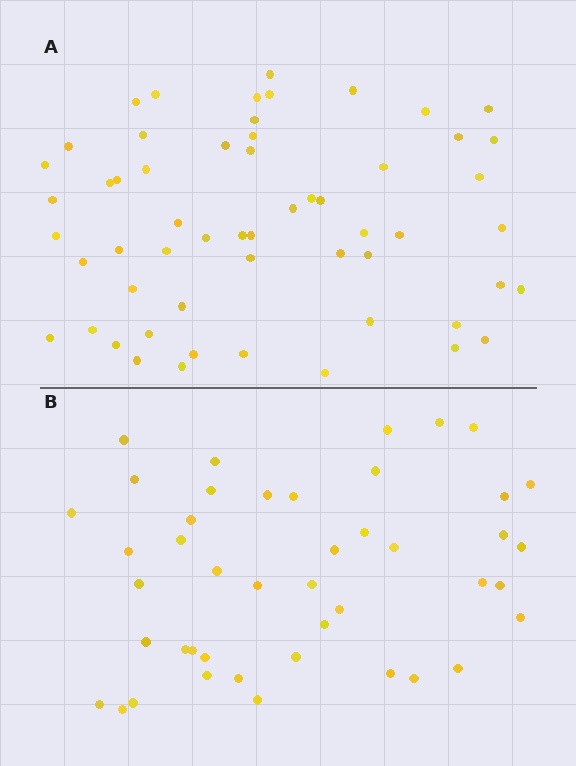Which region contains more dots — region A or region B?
Region A (the top region) has more dots.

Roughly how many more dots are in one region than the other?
Region A has approximately 15 more dots than region B.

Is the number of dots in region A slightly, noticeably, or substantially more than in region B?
Region A has noticeably more, but not dramatically so. The ratio is roughly 1.3 to 1.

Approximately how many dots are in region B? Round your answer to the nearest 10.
About 40 dots. (The exact count is 44, which rounds to 40.)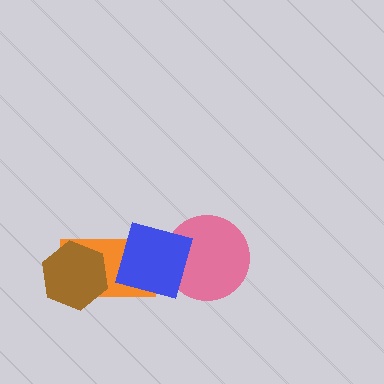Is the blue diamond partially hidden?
No, no other shape covers it.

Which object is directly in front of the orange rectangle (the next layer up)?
The blue diamond is directly in front of the orange rectangle.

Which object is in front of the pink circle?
The blue diamond is in front of the pink circle.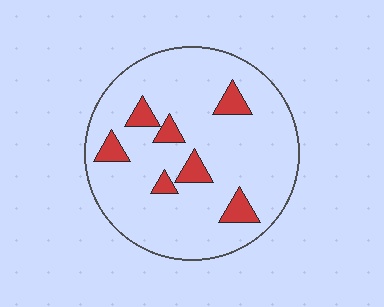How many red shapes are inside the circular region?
7.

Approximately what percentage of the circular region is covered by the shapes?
Approximately 10%.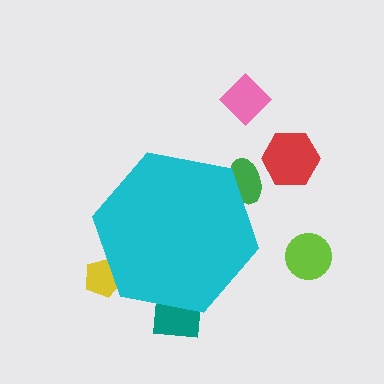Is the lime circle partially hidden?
No, the lime circle is fully visible.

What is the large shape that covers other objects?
A cyan hexagon.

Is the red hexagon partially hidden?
No, the red hexagon is fully visible.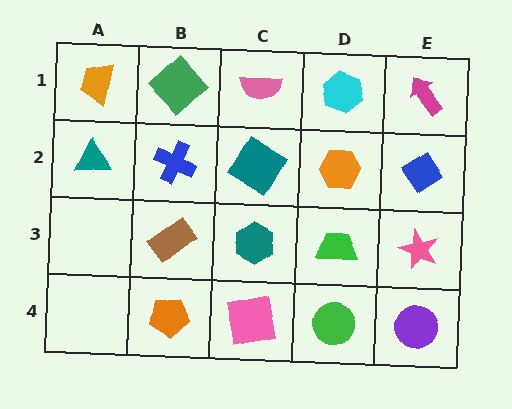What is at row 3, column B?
A brown rectangle.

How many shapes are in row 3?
4 shapes.